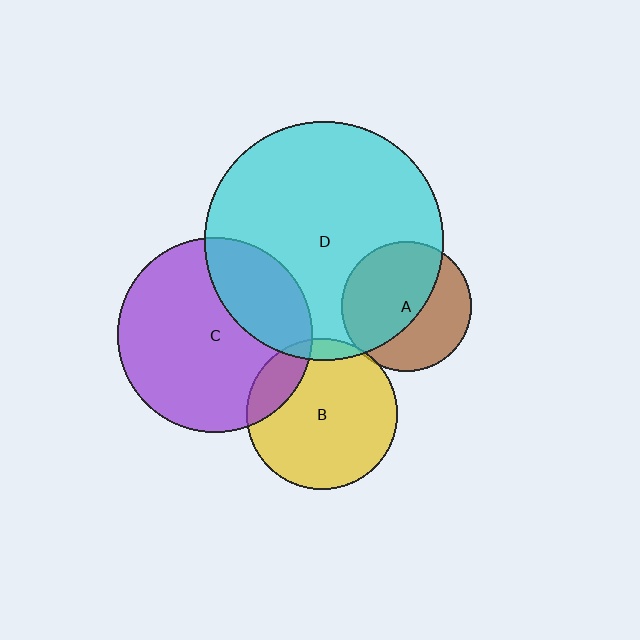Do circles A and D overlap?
Yes.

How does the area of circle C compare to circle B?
Approximately 1.7 times.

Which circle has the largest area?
Circle D (cyan).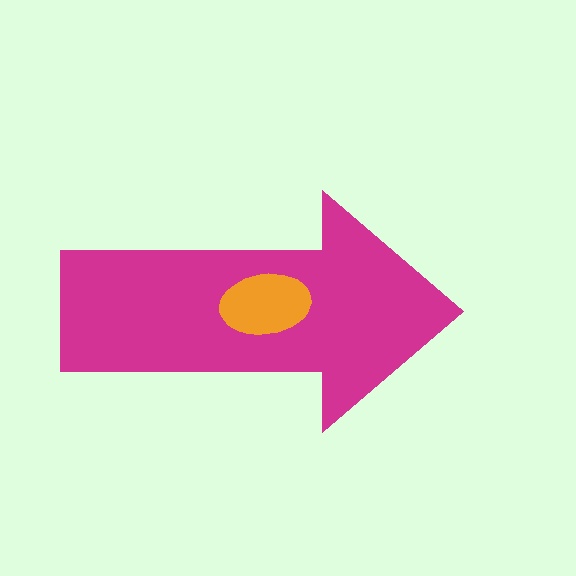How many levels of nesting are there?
2.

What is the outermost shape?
The magenta arrow.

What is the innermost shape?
The orange ellipse.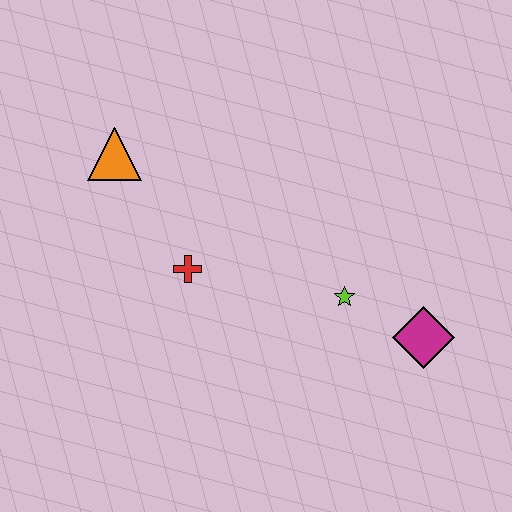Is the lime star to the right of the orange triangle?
Yes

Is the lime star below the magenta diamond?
No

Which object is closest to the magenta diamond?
The lime star is closest to the magenta diamond.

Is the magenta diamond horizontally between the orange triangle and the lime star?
No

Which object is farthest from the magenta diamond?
The orange triangle is farthest from the magenta diamond.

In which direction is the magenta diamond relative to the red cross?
The magenta diamond is to the right of the red cross.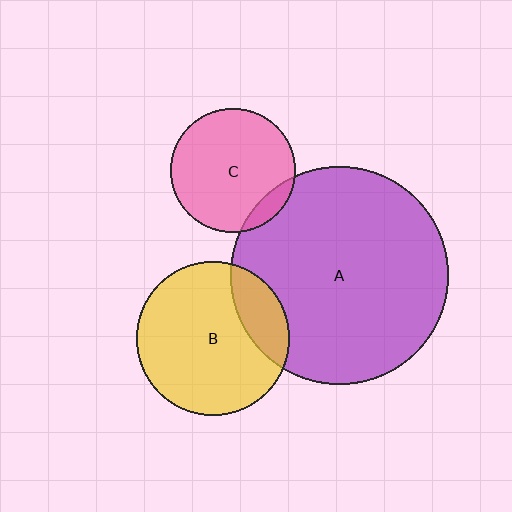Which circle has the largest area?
Circle A (purple).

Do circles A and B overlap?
Yes.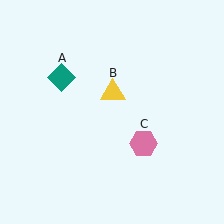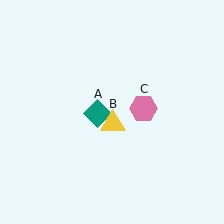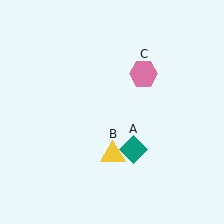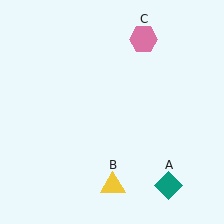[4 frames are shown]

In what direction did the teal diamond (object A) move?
The teal diamond (object A) moved down and to the right.